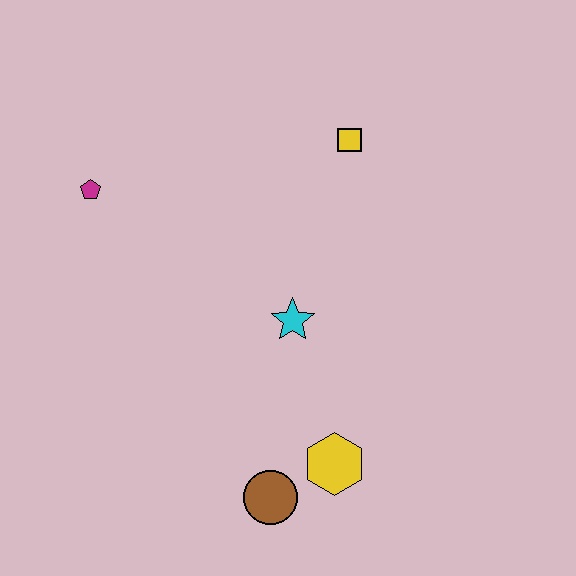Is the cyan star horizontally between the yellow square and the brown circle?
Yes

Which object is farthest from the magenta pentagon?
The yellow hexagon is farthest from the magenta pentagon.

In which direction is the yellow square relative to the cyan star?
The yellow square is above the cyan star.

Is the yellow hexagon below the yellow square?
Yes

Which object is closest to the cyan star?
The yellow hexagon is closest to the cyan star.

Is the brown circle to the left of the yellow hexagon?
Yes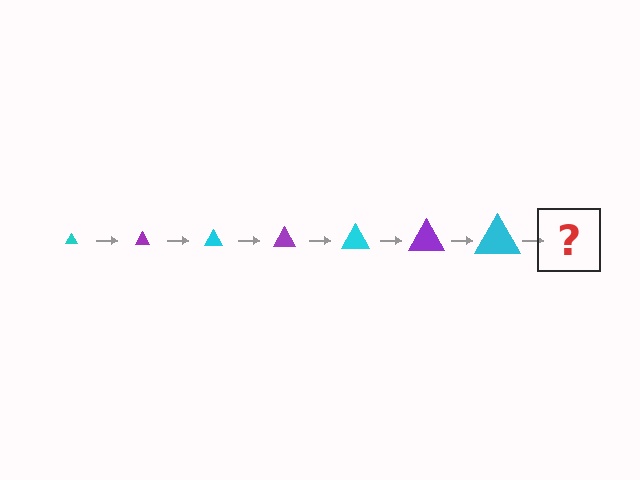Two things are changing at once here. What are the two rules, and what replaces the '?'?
The two rules are that the triangle grows larger each step and the color cycles through cyan and purple. The '?' should be a purple triangle, larger than the previous one.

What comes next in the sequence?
The next element should be a purple triangle, larger than the previous one.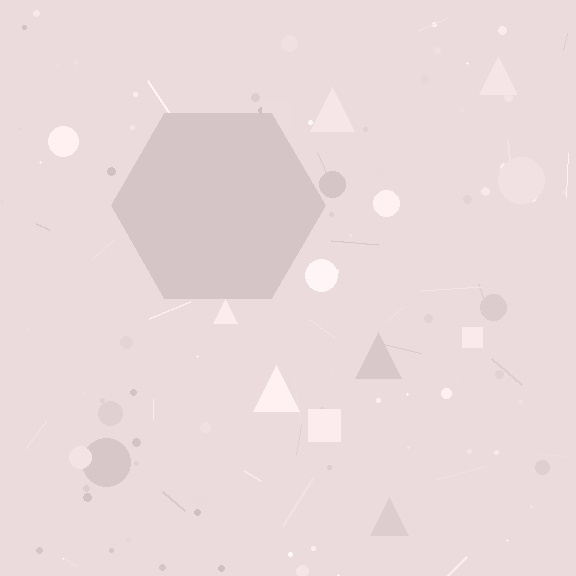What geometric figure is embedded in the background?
A hexagon is embedded in the background.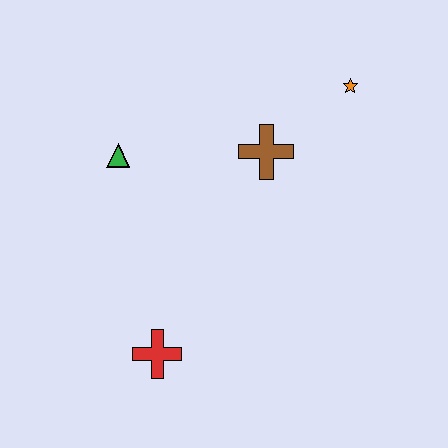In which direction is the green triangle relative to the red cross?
The green triangle is above the red cross.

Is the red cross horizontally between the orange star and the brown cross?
No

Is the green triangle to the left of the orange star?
Yes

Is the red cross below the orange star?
Yes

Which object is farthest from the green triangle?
The orange star is farthest from the green triangle.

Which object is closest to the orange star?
The brown cross is closest to the orange star.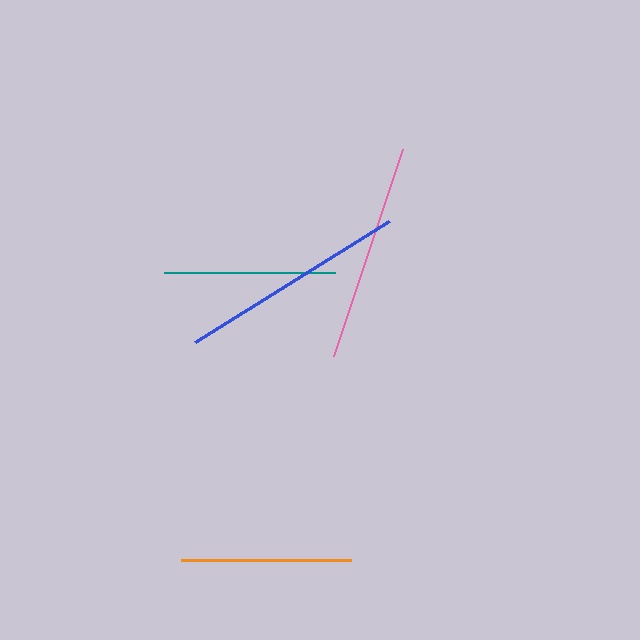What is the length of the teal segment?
The teal segment is approximately 171 pixels long.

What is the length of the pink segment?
The pink segment is approximately 218 pixels long.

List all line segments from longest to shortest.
From longest to shortest: blue, pink, teal, orange.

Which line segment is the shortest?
The orange line is the shortest at approximately 169 pixels.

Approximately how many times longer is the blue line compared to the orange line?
The blue line is approximately 1.4 times the length of the orange line.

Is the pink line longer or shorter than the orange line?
The pink line is longer than the orange line.